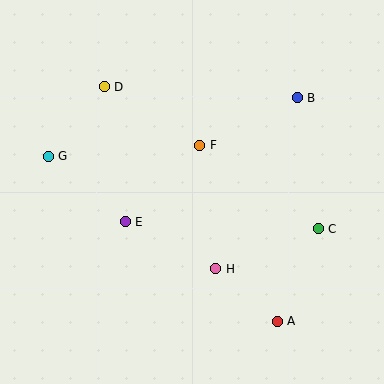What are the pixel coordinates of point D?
Point D is at (104, 87).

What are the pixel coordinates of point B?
Point B is at (297, 98).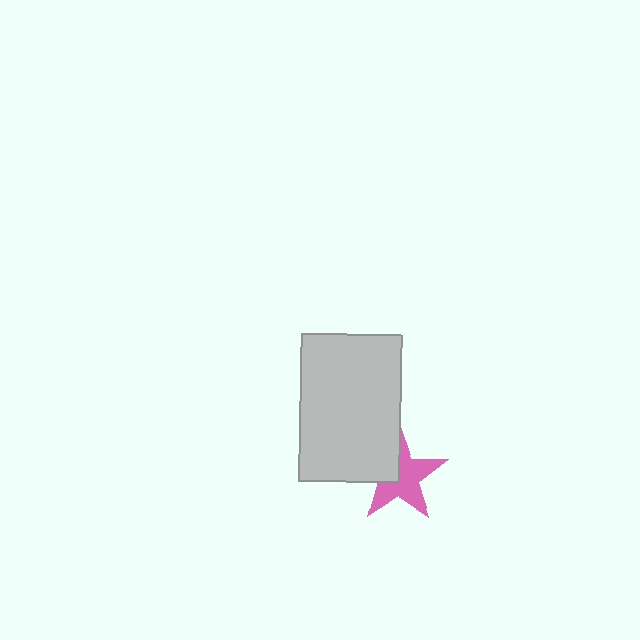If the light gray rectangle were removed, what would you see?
You would see the complete pink star.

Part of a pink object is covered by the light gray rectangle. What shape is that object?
It is a star.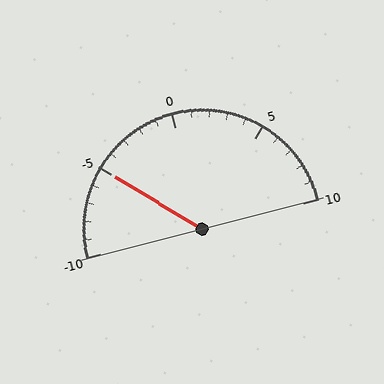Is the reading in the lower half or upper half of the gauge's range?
The reading is in the lower half of the range (-10 to 10).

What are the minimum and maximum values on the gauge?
The gauge ranges from -10 to 10.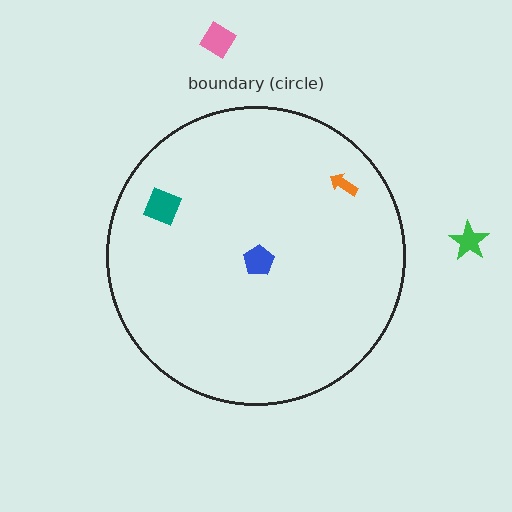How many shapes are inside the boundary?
3 inside, 2 outside.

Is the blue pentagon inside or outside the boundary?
Inside.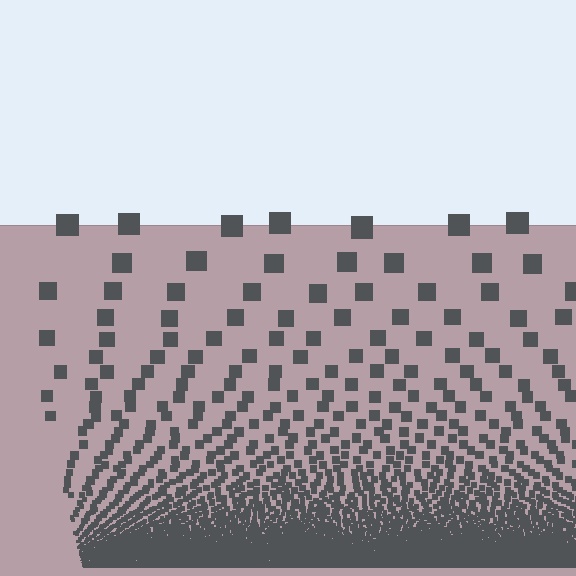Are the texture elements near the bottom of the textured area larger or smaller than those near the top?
Smaller. The gradient is inverted — elements near the bottom are smaller and denser.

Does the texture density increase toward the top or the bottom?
Density increases toward the bottom.